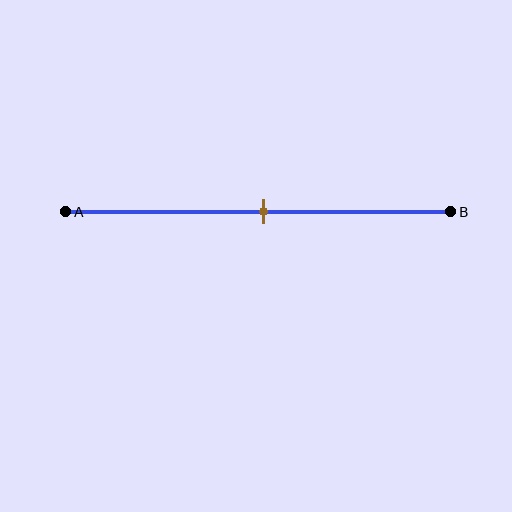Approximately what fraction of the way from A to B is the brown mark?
The brown mark is approximately 50% of the way from A to B.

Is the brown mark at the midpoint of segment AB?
Yes, the mark is approximately at the midpoint.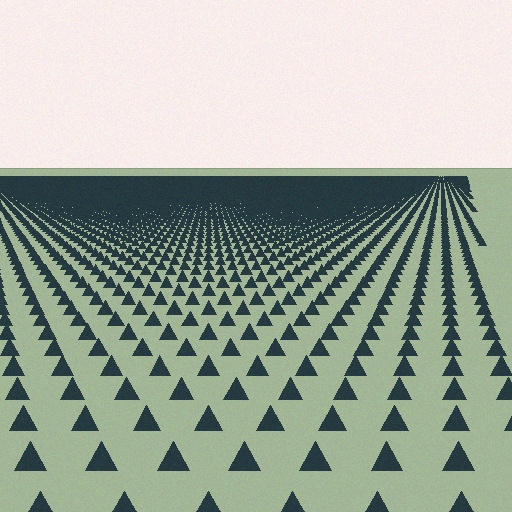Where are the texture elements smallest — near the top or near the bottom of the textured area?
Near the top.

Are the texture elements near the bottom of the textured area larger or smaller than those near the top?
Larger. Near the bottom, elements are closer to the viewer and appear at a bigger on-screen size.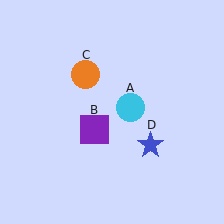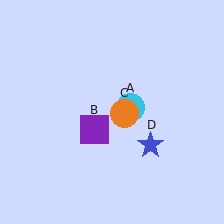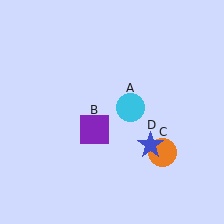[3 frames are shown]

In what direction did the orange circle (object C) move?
The orange circle (object C) moved down and to the right.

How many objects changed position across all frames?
1 object changed position: orange circle (object C).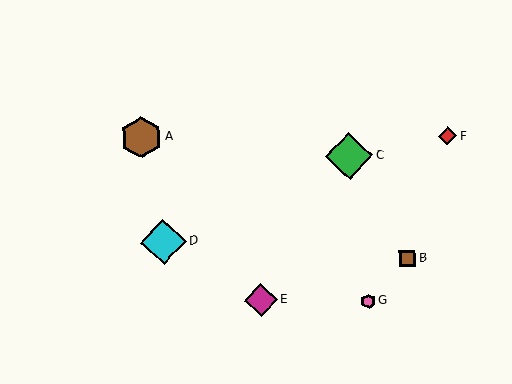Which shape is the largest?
The green diamond (labeled C) is the largest.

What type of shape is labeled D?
Shape D is a cyan diamond.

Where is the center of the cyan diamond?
The center of the cyan diamond is at (164, 242).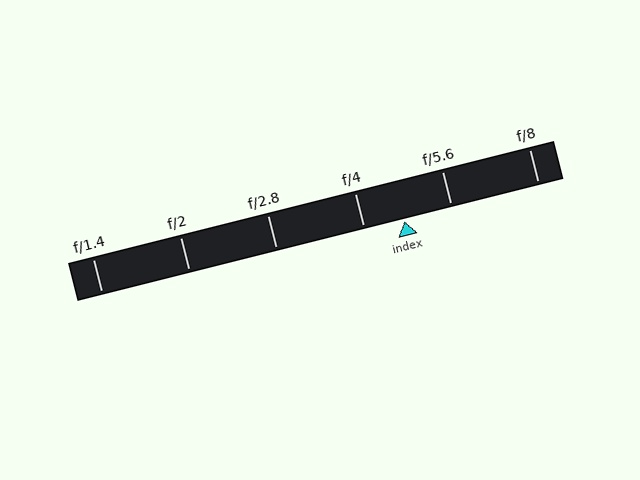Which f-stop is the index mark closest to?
The index mark is closest to f/4.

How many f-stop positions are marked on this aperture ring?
There are 6 f-stop positions marked.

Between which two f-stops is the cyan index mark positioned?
The index mark is between f/4 and f/5.6.